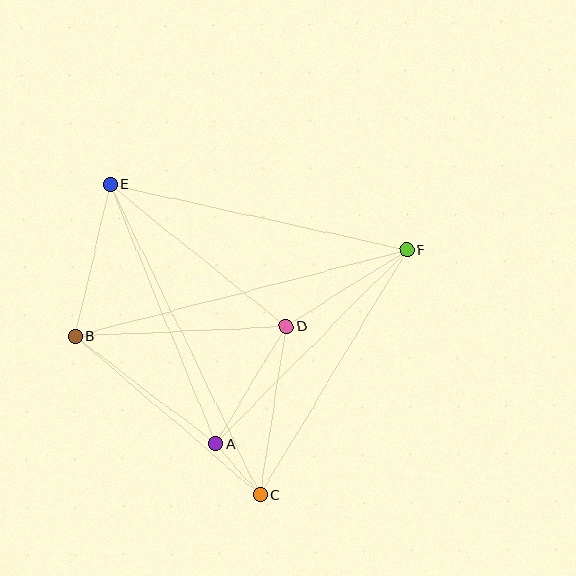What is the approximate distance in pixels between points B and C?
The distance between B and C is approximately 244 pixels.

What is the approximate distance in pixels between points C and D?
The distance between C and D is approximately 171 pixels.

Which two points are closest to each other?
Points A and C are closest to each other.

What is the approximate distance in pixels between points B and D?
The distance between B and D is approximately 212 pixels.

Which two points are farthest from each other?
Points C and E are farthest from each other.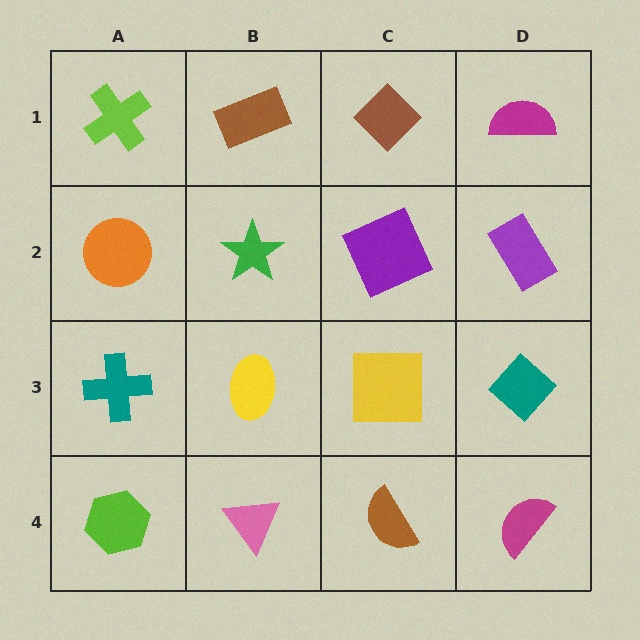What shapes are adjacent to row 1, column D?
A purple rectangle (row 2, column D), a brown diamond (row 1, column C).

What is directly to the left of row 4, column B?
A lime hexagon.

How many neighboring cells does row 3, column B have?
4.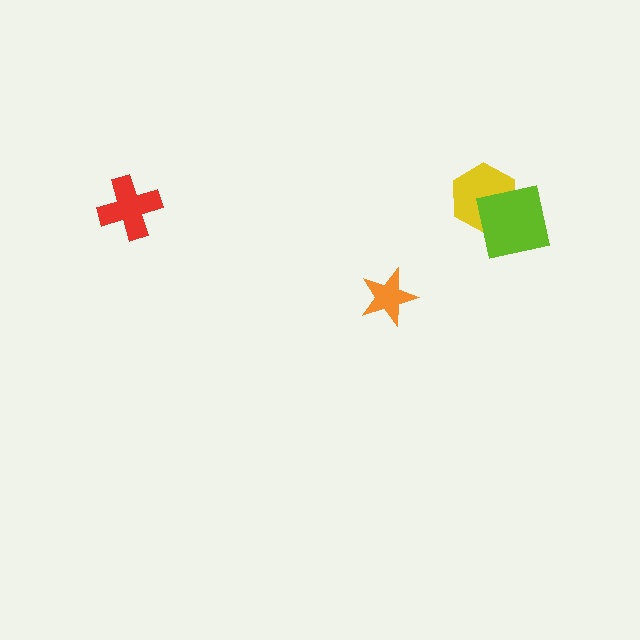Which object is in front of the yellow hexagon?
The lime square is in front of the yellow hexagon.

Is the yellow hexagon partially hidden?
Yes, it is partially covered by another shape.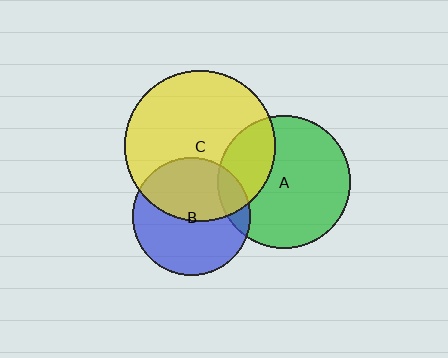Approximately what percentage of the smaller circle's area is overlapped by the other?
Approximately 30%.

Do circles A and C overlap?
Yes.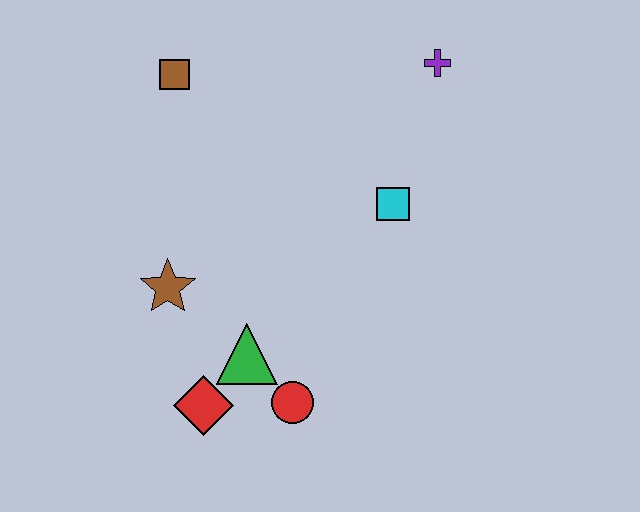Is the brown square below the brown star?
No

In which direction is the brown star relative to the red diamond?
The brown star is above the red diamond.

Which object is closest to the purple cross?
The cyan square is closest to the purple cross.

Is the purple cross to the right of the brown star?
Yes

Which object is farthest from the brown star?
The purple cross is farthest from the brown star.